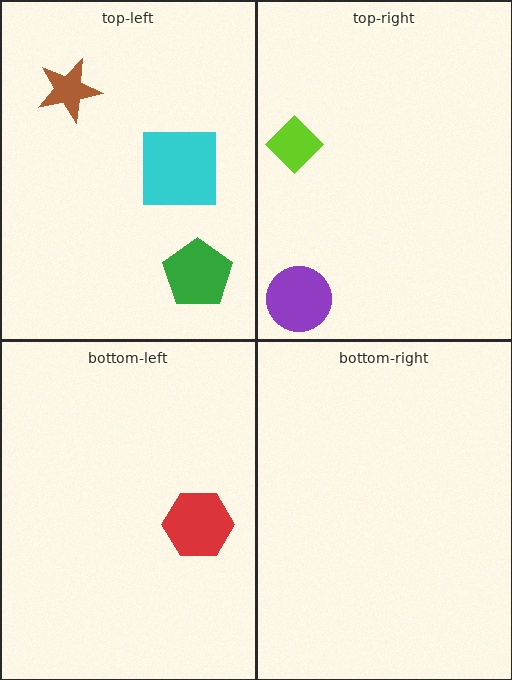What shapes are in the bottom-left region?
The red hexagon.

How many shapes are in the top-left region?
3.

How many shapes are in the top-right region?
2.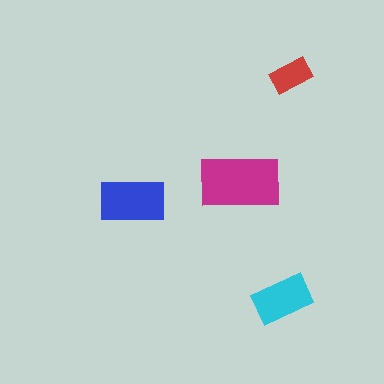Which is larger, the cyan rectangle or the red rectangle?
The cyan one.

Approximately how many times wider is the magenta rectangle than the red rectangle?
About 2 times wider.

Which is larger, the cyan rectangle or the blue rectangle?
The blue one.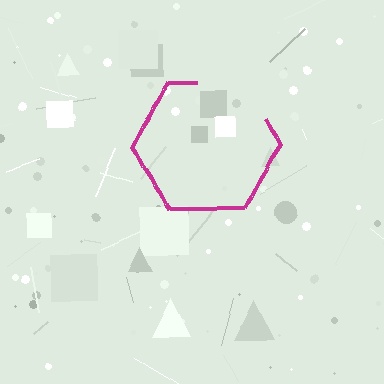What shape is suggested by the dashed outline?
The dashed outline suggests a hexagon.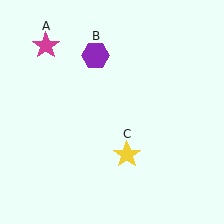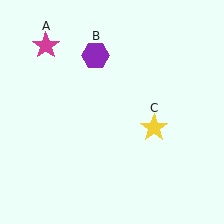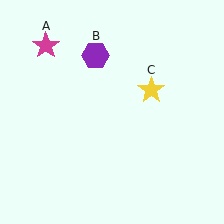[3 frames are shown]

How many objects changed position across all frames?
1 object changed position: yellow star (object C).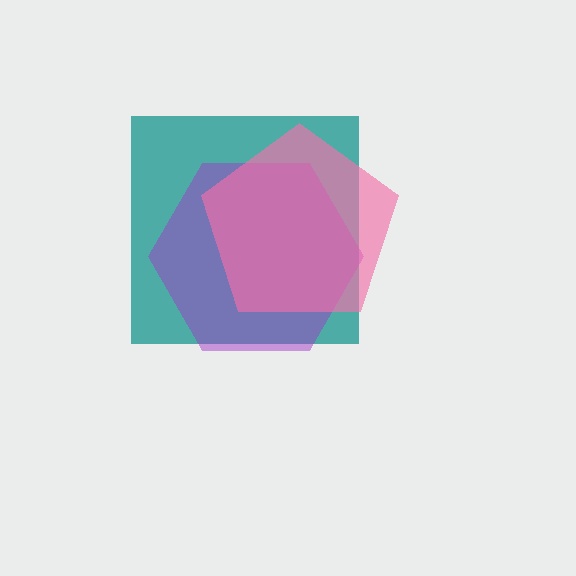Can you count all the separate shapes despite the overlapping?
Yes, there are 3 separate shapes.